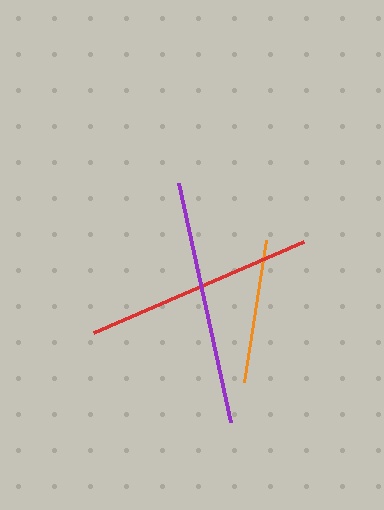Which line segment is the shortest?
The orange line is the shortest at approximately 144 pixels.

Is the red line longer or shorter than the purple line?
The purple line is longer than the red line.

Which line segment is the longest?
The purple line is the longest at approximately 245 pixels.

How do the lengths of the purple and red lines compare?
The purple and red lines are approximately the same length.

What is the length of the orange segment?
The orange segment is approximately 144 pixels long.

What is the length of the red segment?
The red segment is approximately 228 pixels long.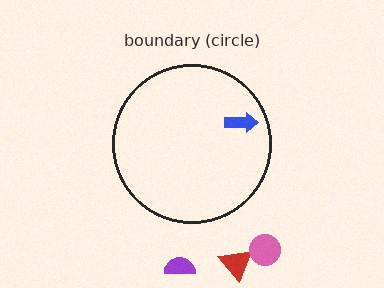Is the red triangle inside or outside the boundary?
Outside.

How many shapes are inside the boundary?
1 inside, 3 outside.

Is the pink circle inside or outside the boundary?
Outside.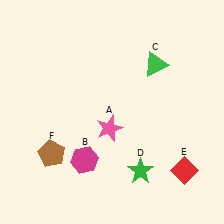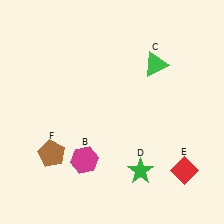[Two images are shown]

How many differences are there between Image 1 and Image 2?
There is 1 difference between the two images.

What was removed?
The pink star (A) was removed in Image 2.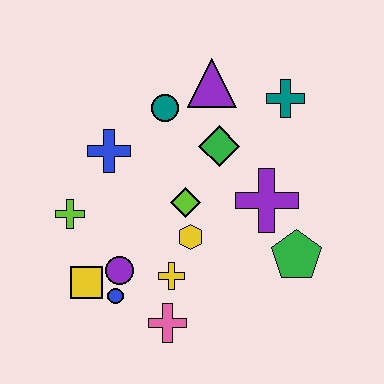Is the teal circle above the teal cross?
No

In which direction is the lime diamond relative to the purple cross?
The lime diamond is to the left of the purple cross.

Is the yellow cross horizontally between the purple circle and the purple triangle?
Yes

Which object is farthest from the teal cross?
The yellow square is farthest from the teal cross.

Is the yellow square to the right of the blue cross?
No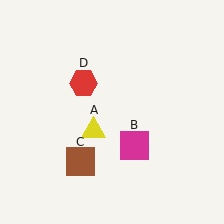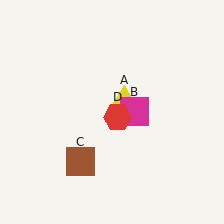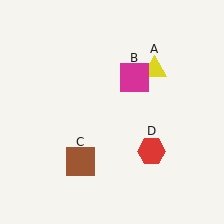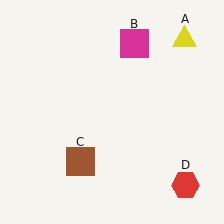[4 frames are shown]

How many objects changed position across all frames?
3 objects changed position: yellow triangle (object A), magenta square (object B), red hexagon (object D).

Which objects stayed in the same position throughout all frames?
Brown square (object C) remained stationary.